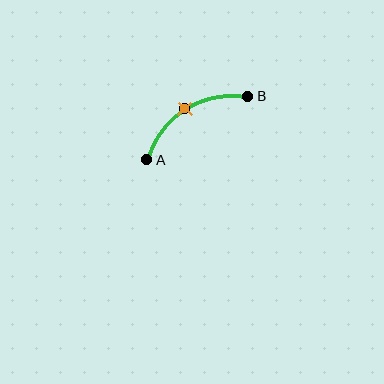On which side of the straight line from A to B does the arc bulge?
The arc bulges above the straight line connecting A and B.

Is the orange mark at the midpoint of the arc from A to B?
Yes. The orange mark lies on the arc at equal arc-length from both A and B — it is the arc midpoint.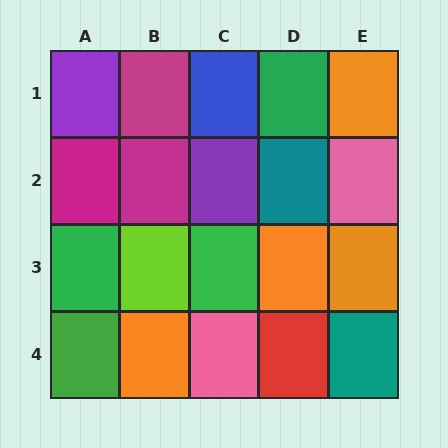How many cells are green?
4 cells are green.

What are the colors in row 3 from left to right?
Green, lime, green, orange, orange.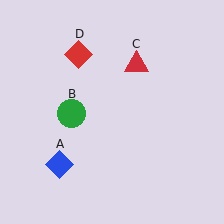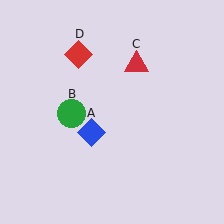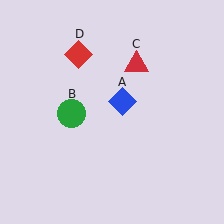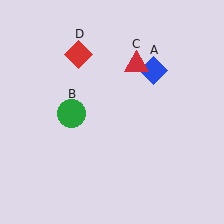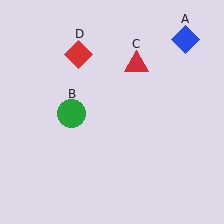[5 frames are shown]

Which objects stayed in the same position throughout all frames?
Green circle (object B) and red triangle (object C) and red diamond (object D) remained stationary.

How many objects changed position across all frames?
1 object changed position: blue diamond (object A).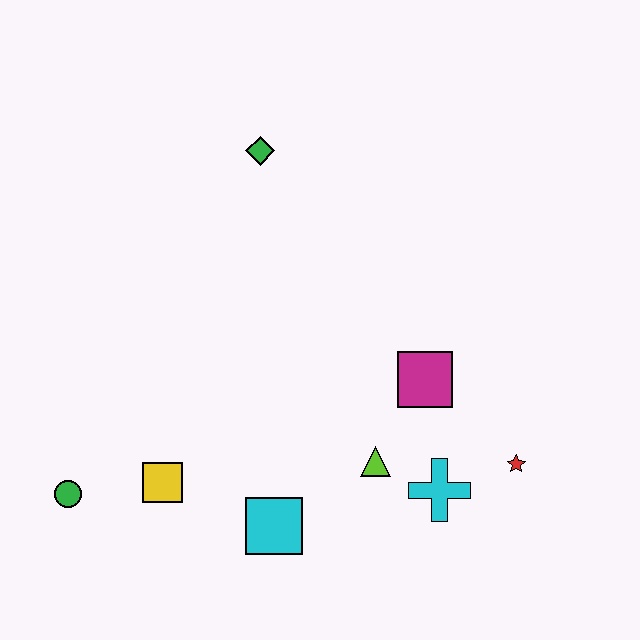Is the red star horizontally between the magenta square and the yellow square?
No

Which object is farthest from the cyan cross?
The green diamond is farthest from the cyan cross.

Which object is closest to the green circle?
The yellow square is closest to the green circle.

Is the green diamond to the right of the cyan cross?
No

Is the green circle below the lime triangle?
Yes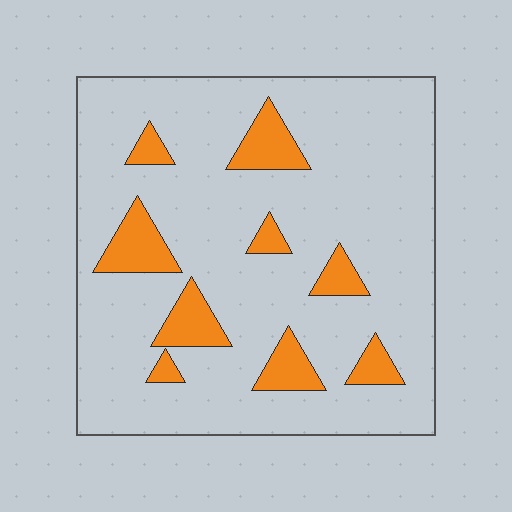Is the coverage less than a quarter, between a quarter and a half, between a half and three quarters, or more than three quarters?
Less than a quarter.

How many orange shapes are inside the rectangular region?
9.